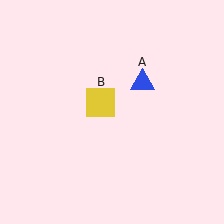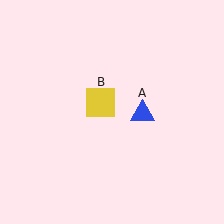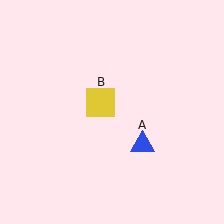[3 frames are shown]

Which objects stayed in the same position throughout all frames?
Yellow square (object B) remained stationary.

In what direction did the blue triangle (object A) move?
The blue triangle (object A) moved down.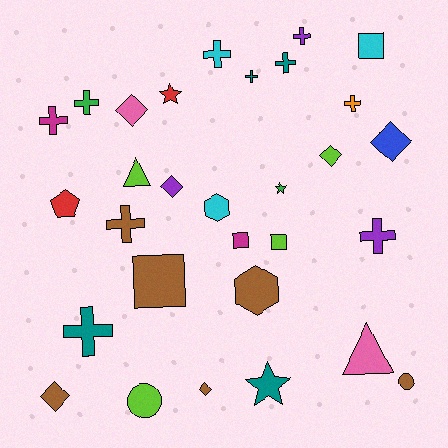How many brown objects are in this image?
There are 6 brown objects.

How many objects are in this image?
There are 30 objects.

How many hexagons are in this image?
There are 2 hexagons.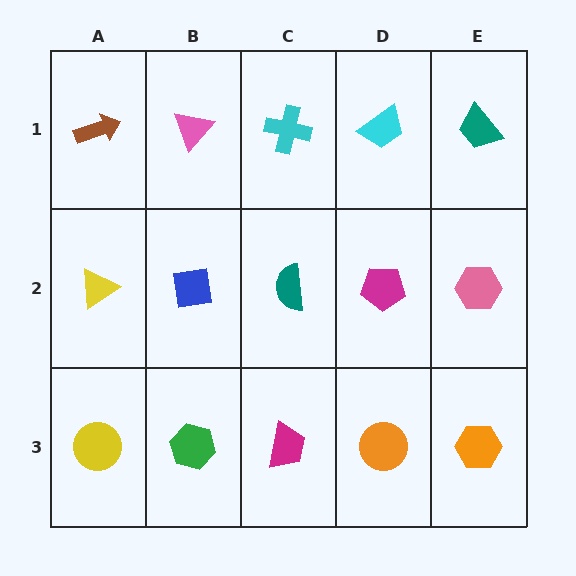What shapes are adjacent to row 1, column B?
A blue square (row 2, column B), a brown arrow (row 1, column A), a cyan cross (row 1, column C).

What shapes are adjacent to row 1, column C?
A teal semicircle (row 2, column C), a pink triangle (row 1, column B), a cyan trapezoid (row 1, column D).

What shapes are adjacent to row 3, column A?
A yellow triangle (row 2, column A), a green hexagon (row 3, column B).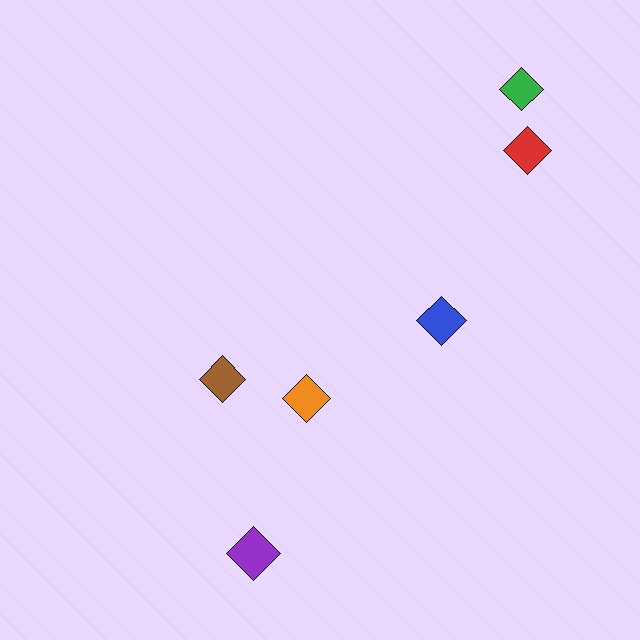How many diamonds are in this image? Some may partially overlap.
There are 6 diamonds.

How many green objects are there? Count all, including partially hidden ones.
There is 1 green object.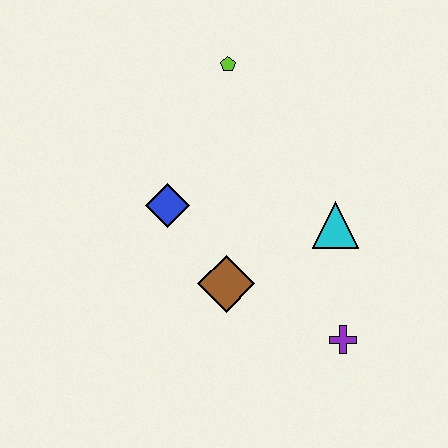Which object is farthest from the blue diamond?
The purple cross is farthest from the blue diamond.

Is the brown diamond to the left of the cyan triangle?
Yes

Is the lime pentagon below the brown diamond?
No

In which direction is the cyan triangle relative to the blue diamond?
The cyan triangle is to the right of the blue diamond.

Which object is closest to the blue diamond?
The brown diamond is closest to the blue diamond.